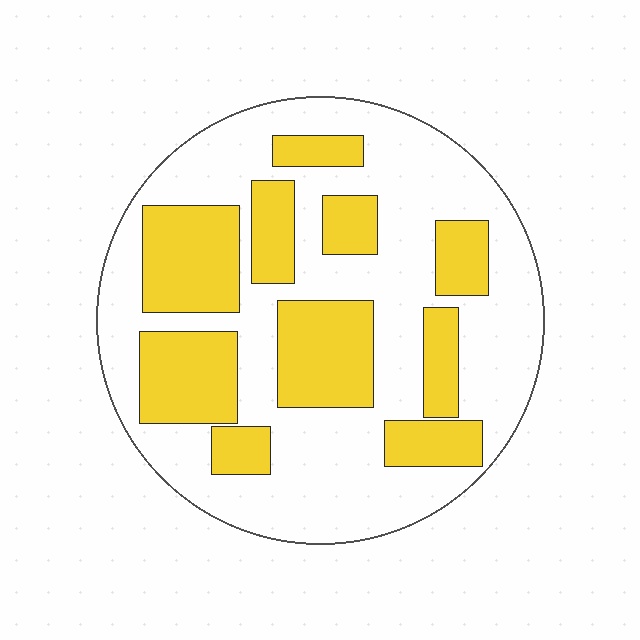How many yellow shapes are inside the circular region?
10.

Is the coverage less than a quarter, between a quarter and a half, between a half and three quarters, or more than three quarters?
Between a quarter and a half.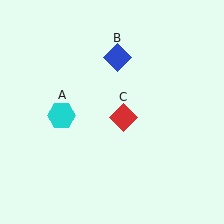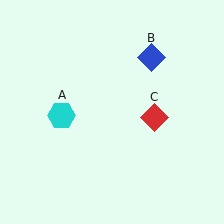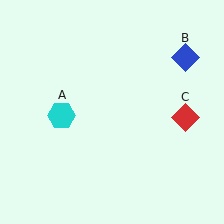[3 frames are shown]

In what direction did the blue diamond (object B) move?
The blue diamond (object B) moved right.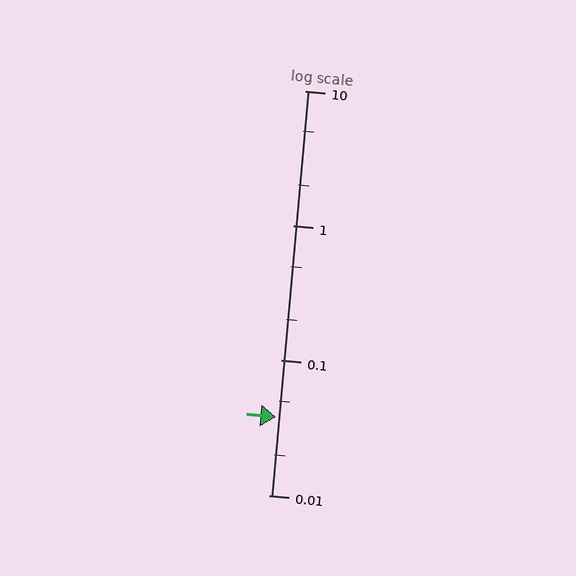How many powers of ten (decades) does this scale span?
The scale spans 3 decades, from 0.01 to 10.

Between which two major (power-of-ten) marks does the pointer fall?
The pointer is between 0.01 and 0.1.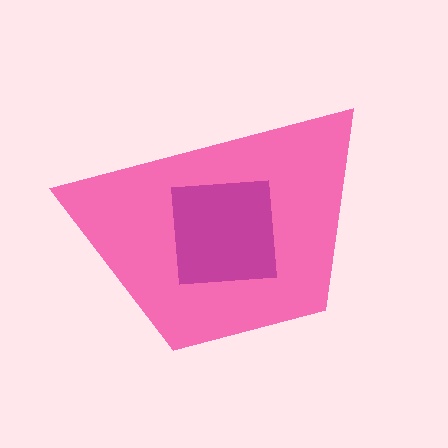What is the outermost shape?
The pink trapezoid.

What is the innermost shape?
The magenta square.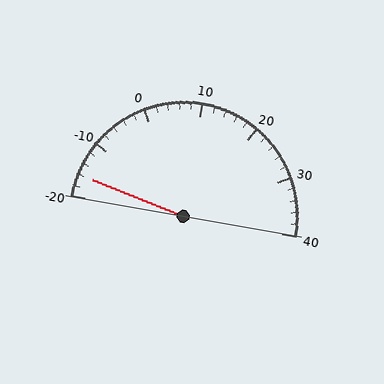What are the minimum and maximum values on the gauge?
The gauge ranges from -20 to 40.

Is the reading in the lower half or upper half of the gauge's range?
The reading is in the lower half of the range (-20 to 40).